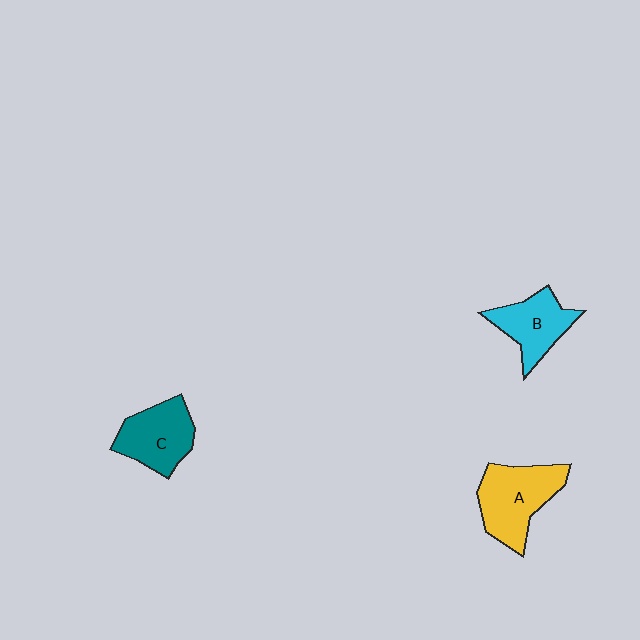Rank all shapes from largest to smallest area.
From largest to smallest: A (yellow), C (teal), B (cyan).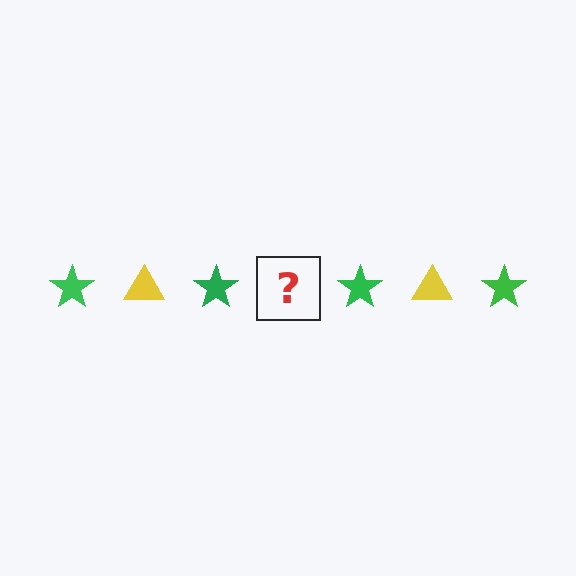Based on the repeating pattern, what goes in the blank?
The blank should be a yellow triangle.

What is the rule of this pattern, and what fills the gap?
The rule is that the pattern alternates between green star and yellow triangle. The gap should be filled with a yellow triangle.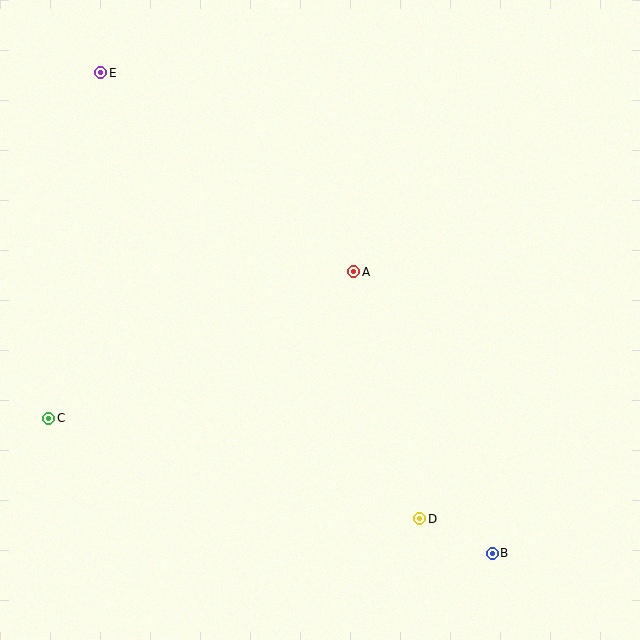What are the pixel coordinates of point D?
Point D is at (420, 519).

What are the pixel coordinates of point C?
Point C is at (49, 418).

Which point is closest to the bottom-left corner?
Point C is closest to the bottom-left corner.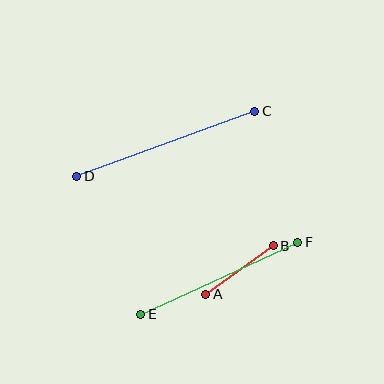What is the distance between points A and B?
The distance is approximately 83 pixels.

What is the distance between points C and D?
The distance is approximately 190 pixels.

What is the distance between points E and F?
The distance is approximately 173 pixels.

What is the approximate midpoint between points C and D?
The midpoint is at approximately (166, 144) pixels.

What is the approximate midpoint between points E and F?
The midpoint is at approximately (219, 278) pixels.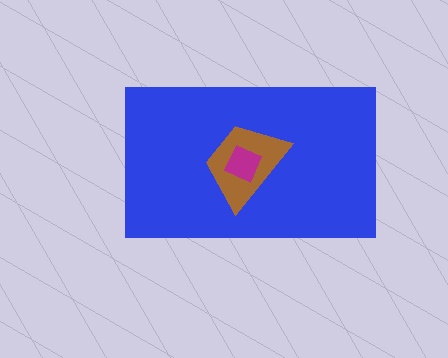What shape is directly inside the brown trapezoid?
The magenta diamond.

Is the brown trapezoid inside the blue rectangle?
Yes.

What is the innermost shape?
The magenta diamond.